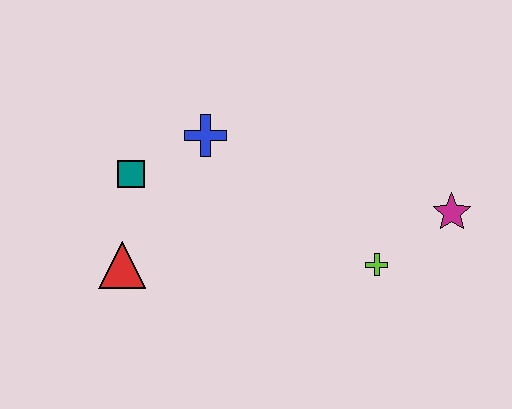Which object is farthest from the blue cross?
The magenta star is farthest from the blue cross.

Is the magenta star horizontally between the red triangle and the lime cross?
No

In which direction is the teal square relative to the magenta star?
The teal square is to the left of the magenta star.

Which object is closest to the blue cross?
The teal square is closest to the blue cross.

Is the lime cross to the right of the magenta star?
No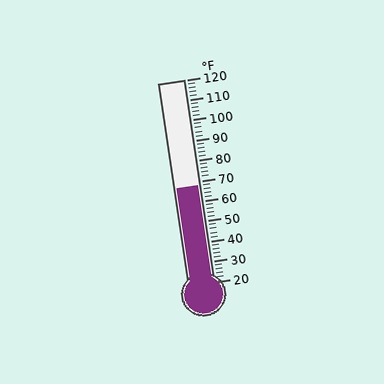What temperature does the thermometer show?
The thermometer shows approximately 68°F.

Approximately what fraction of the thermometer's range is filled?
The thermometer is filled to approximately 50% of its range.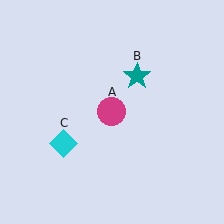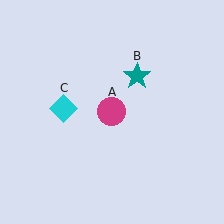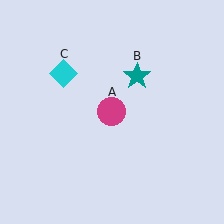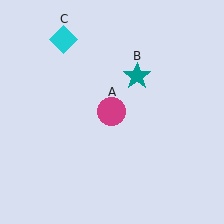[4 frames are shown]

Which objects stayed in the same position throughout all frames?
Magenta circle (object A) and teal star (object B) remained stationary.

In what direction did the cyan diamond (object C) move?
The cyan diamond (object C) moved up.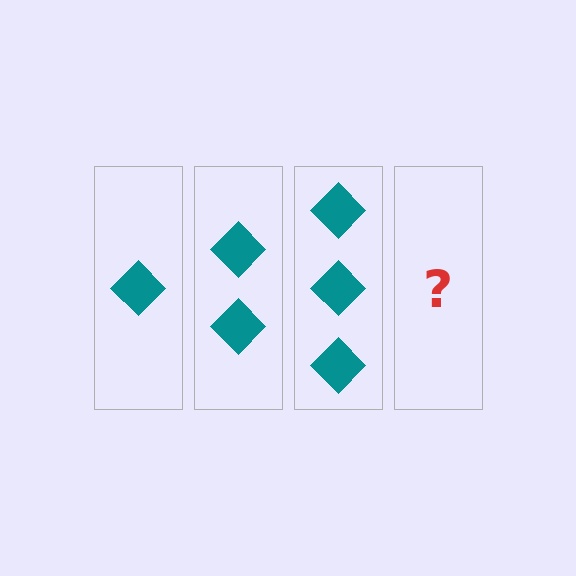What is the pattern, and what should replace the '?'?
The pattern is that each step adds one more diamond. The '?' should be 4 diamonds.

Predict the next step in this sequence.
The next step is 4 diamonds.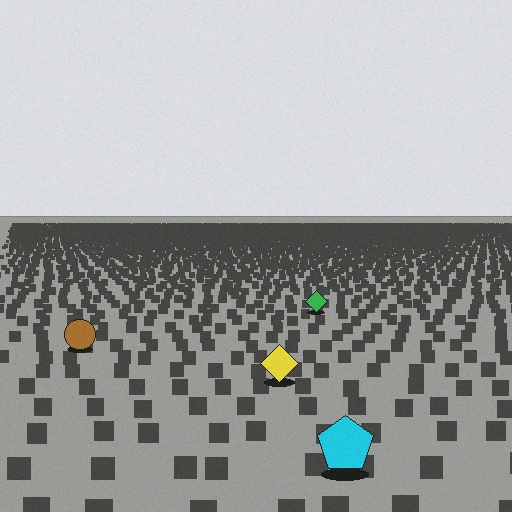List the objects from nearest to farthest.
From nearest to farthest: the cyan pentagon, the yellow diamond, the brown circle, the green diamond.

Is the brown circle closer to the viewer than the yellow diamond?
No. The yellow diamond is closer — you can tell from the texture gradient: the ground texture is coarser near it.